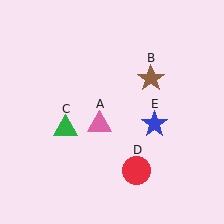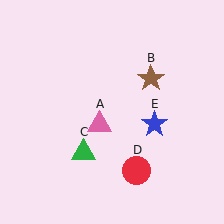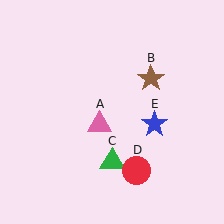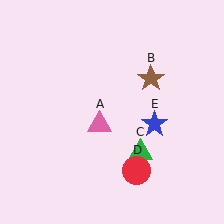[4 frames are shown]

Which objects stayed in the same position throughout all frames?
Pink triangle (object A) and brown star (object B) and red circle (object D) and blue star (object E) remained stationary.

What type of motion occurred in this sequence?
The green triangle (object C) rotated counterclockwise around the center of the scene.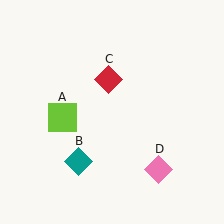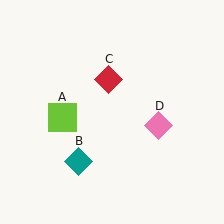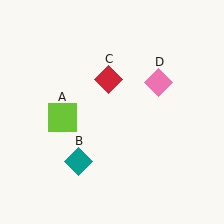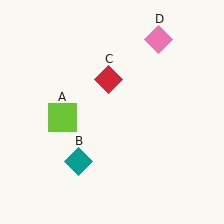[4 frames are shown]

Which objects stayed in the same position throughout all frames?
Lime square (object A) and teal diamond (object B) and red diamond (object C) remained stationary.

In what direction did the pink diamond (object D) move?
The pink diamond (object D) moved up.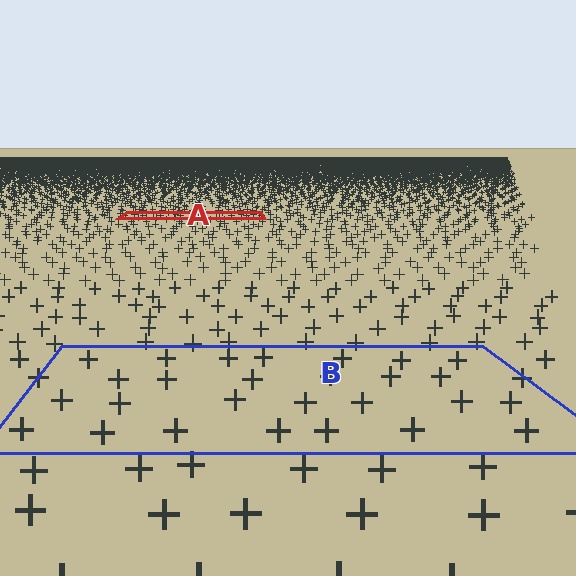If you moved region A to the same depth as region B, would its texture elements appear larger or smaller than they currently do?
They would appear larger. At a closer depth, the same texture elements are projected at a bigger on-screen size.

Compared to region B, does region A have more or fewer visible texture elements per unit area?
Region A has more texture elements per unit area — they are packed more densely because it is farther away.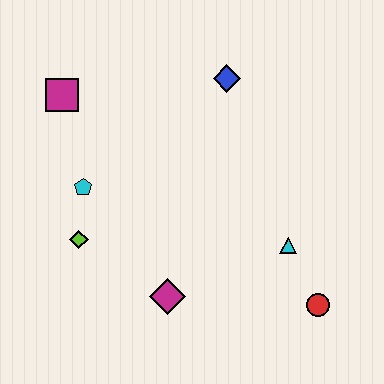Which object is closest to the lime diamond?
The cyan pentagon is closest to the lime diamond.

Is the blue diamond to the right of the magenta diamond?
Yes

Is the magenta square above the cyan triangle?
Yes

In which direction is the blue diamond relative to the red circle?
The blue diamond is above the red circle.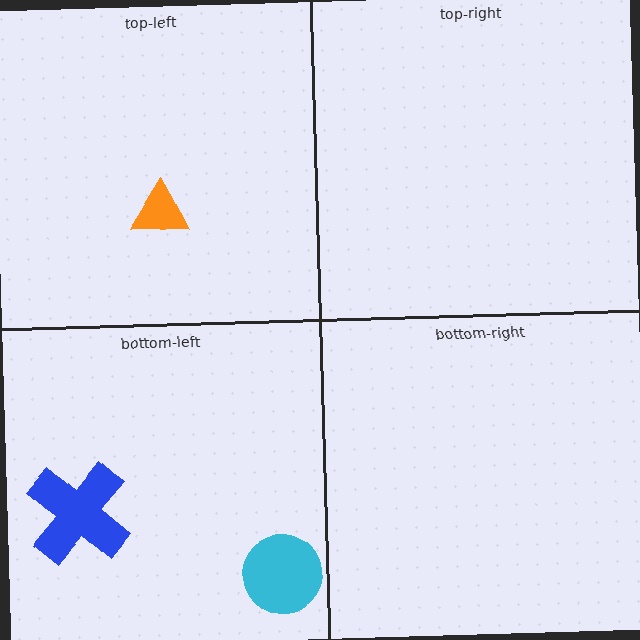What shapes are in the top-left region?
The orange triangle.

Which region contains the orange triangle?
The top-left region.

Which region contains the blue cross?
The bottom-left region.